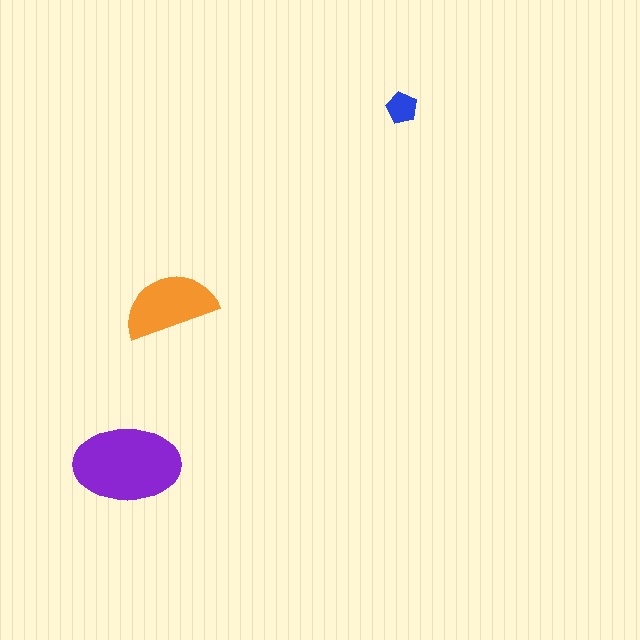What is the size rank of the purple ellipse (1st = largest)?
1st.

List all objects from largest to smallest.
The purple ellipse, the orange semicircle, the blue pentagon.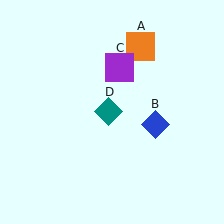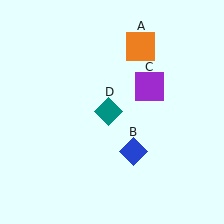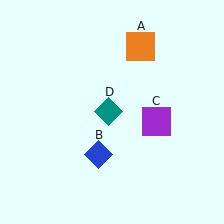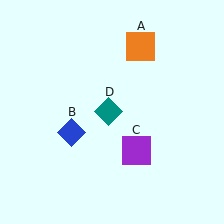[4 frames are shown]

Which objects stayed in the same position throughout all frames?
Orange square (object A) and teal diamond (object D) remained stationary.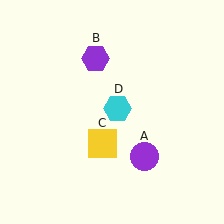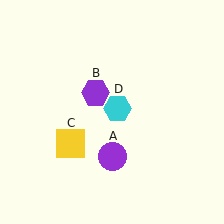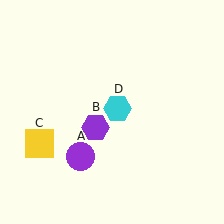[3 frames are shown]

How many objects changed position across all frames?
3 objects changed position: purple circle (object A), purple hexagon (object B), yellow square (object C).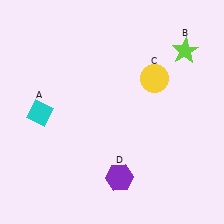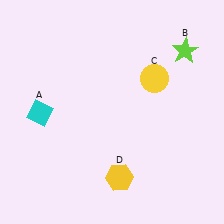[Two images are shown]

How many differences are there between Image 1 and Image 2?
There is 1 difference between the two images.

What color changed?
The hexagon (D) changed from purple in Image 1 to yellow in Image 2.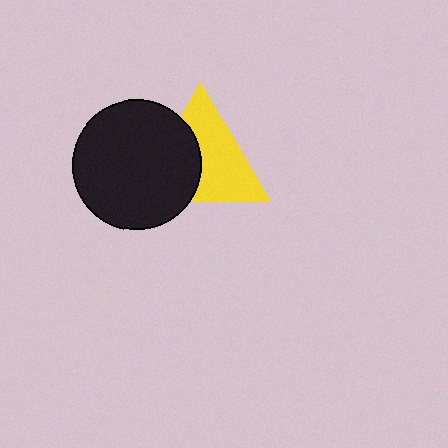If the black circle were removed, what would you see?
You would see the complete yellow triangle.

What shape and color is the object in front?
The object in front is a black circle.